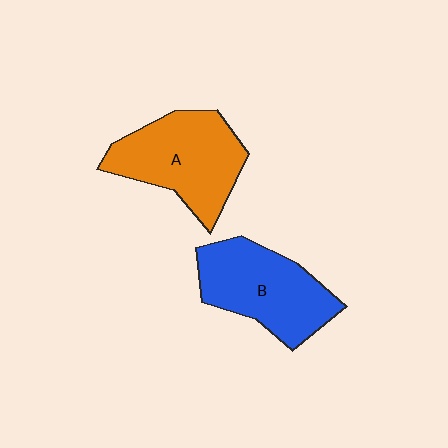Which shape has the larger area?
Shape A (orange).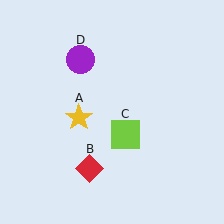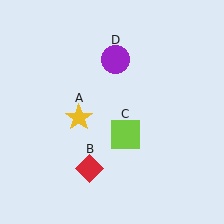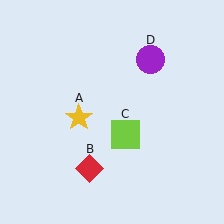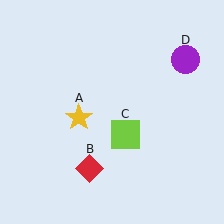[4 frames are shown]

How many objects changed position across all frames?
1 object changed position: purple circle (object D).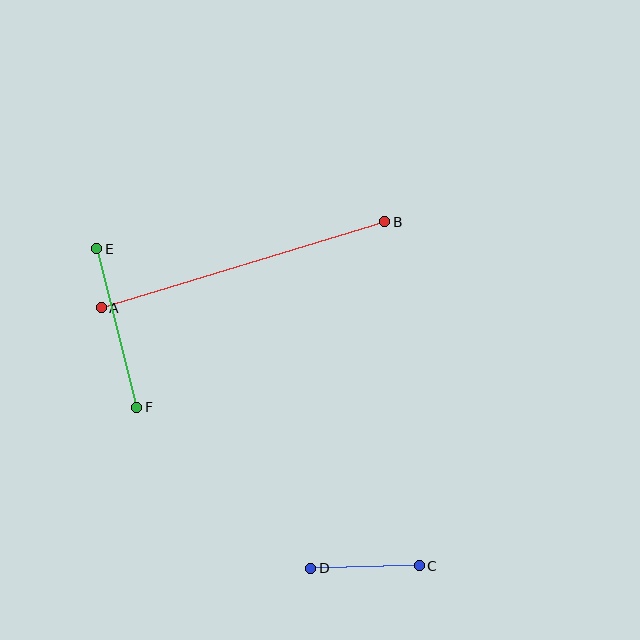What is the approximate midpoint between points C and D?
The midpoint is at approximately (365, 567) pixels.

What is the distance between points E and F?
The distance is approximately 163 pixels.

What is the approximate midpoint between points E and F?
The midpoint is at approximately (117, 328) pixels.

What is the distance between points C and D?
The distance is approximately 108 pixels.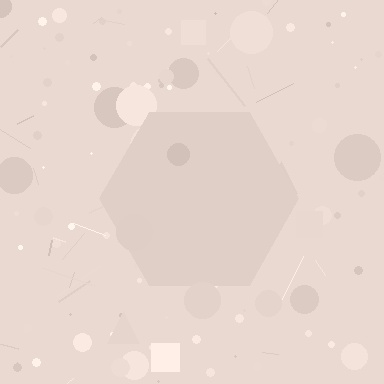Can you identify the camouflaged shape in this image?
The camouflaged shape is a hexagon.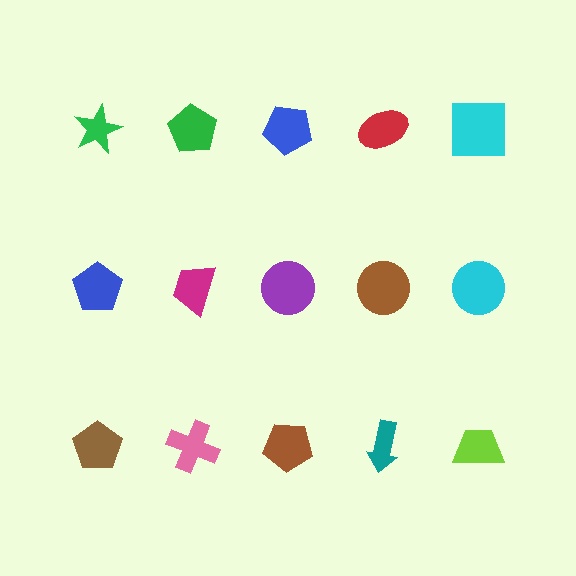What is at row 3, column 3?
A brown pentagon.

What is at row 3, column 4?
A teal arrow.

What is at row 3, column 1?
A brown pentagon.